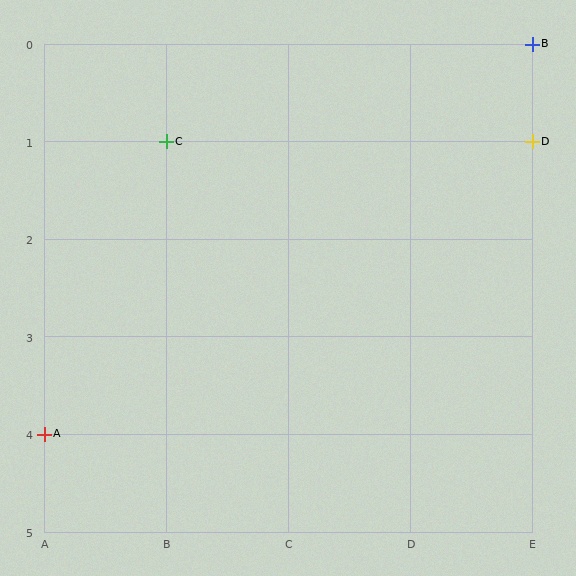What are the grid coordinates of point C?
Point C is at grid coordinates (B, 1).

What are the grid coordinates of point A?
Point A is at grid coordinates (A, 4).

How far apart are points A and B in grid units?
Points A and B are 4 columns and 4 rows apart (about 5.7 grid units diagonally).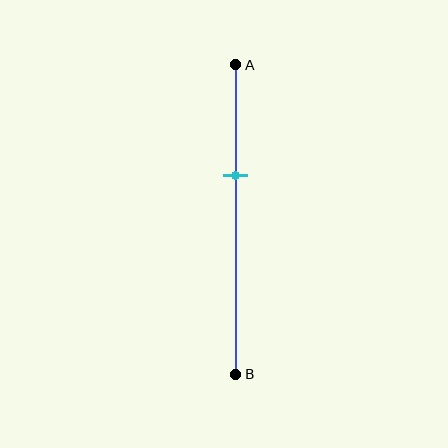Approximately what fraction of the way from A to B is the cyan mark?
The cyan mark is approximately 35% of the way from A to B.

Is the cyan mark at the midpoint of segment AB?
No, the mark is at about 35% from A, not at the 50% midpoint.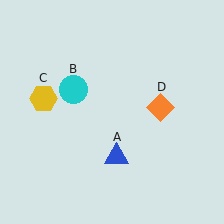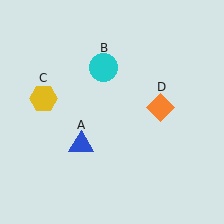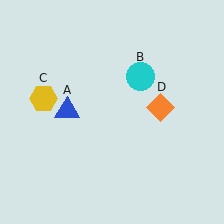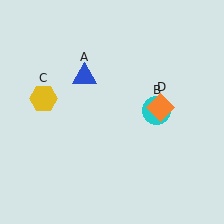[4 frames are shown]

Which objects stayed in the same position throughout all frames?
Yellow hexagon (object C) and orange diamond (object D) remained stationary.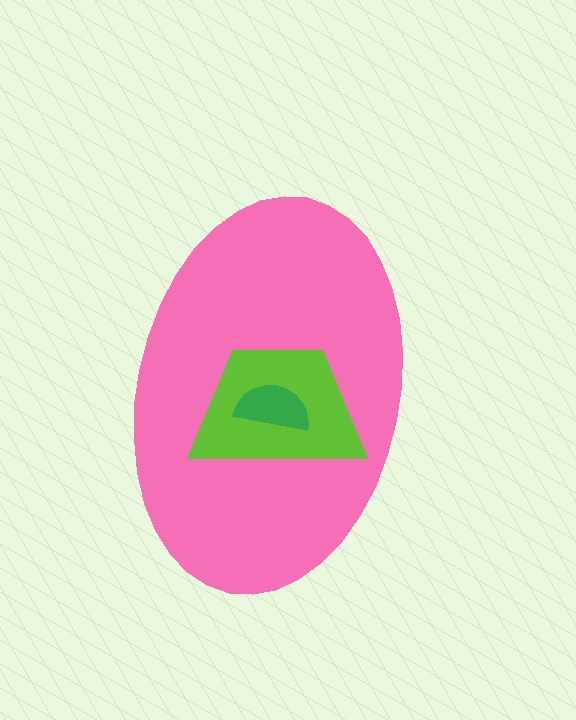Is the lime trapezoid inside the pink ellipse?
Yes.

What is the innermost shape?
The green semicircle.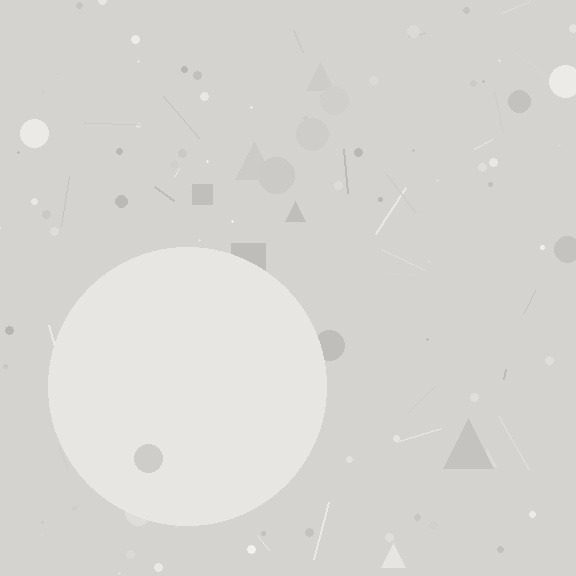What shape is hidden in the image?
A circle is hidden in the image.